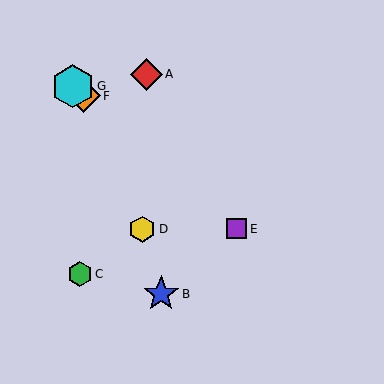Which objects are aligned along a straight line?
Objects E, F, G are aligned along a straight line.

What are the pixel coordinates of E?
Object E is at (237, 229).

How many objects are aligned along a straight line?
3 objects (E, F, G) are aligned along a straight line.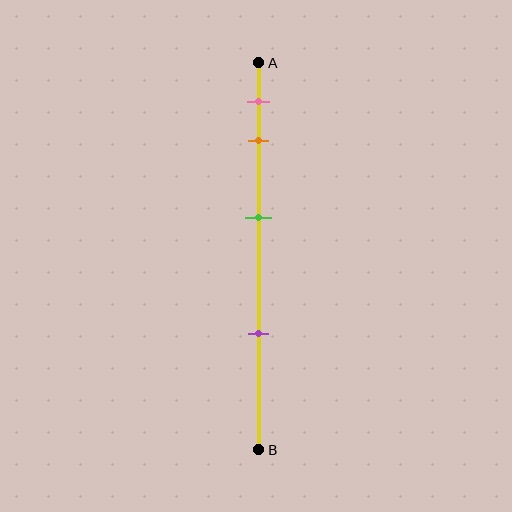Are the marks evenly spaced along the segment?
No, the marks are not evenly spaced.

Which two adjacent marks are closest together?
The pink and orange marks are the closest adjacent pair.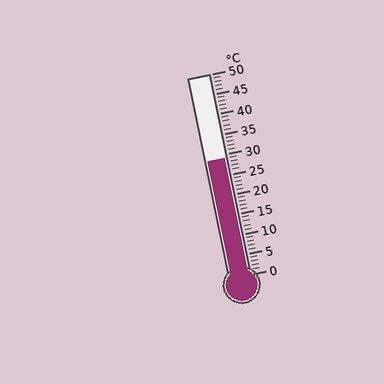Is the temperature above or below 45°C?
The temperature is below 45°C.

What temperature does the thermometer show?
The thermometer shows approximately 29°C.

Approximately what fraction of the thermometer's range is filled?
The thermometer is filled to approximately 60% of its range.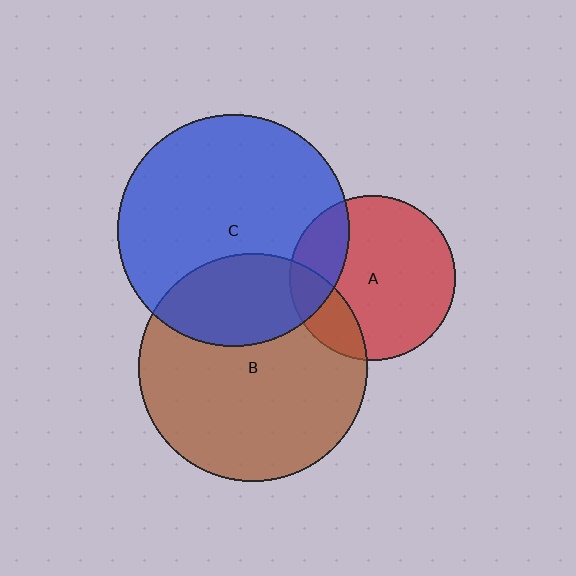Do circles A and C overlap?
Yes.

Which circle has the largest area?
Circle C (blue).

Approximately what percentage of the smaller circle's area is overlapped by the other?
Approximately 20%.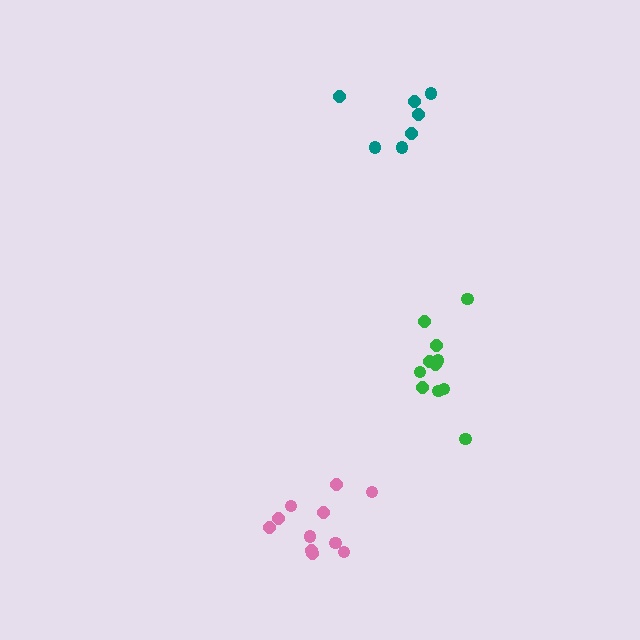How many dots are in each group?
Group 1: 11 dots, Group 2: 7 dots, Group 3: 11 dots (29 total).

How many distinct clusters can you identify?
There are 3 distinct clusters.